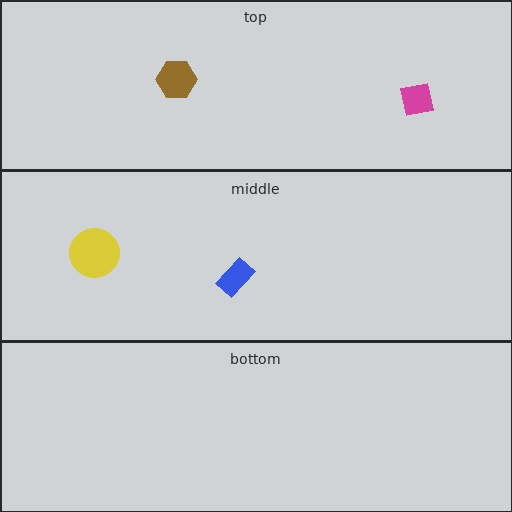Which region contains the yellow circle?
The middle region.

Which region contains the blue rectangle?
The middle region.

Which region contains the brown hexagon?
The top region.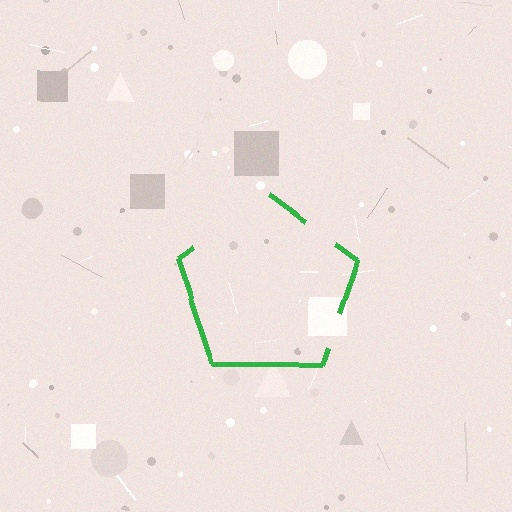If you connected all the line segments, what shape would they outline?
They would outline a pentagon.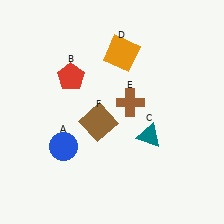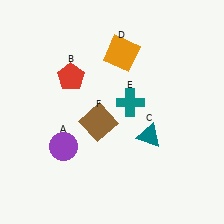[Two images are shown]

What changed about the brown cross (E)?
In Image 1, E is brown. In Image 2, it changed to teal.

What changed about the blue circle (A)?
In Image 1, A is blue. In Image 2, it changed to purple.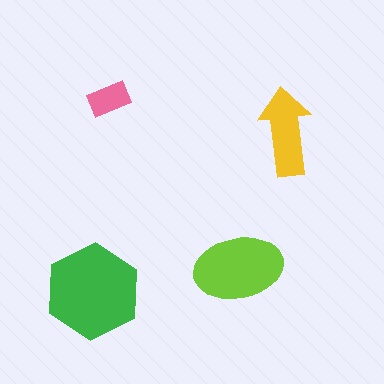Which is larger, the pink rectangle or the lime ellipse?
The lime ellipse.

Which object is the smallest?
The pink rectangle.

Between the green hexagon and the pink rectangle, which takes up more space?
The green hexagon.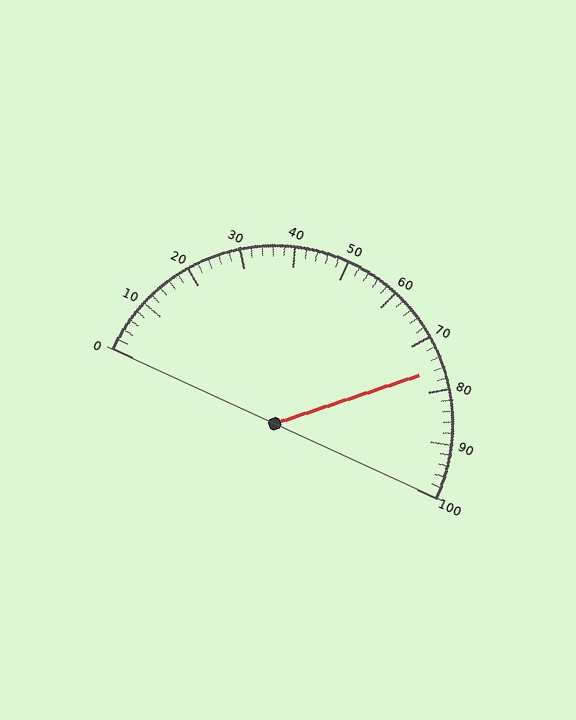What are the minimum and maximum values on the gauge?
The gauge ranges from 0 to 100.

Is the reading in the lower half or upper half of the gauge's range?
The reading is in the upper half of the range (0 to 100).